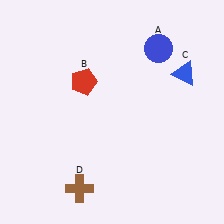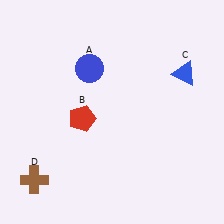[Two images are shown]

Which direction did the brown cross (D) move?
The brown cross (D) moved left.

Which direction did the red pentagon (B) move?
The red pentagon (B) moved down.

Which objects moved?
The objects that moved are: the blue circle (A), the red pentagon (B), the brown cross (D).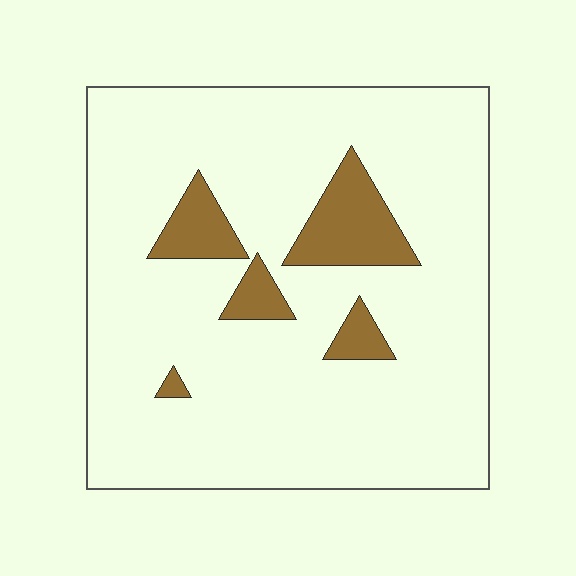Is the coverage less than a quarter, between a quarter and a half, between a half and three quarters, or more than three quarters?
Less than a quarter.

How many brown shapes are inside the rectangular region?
5.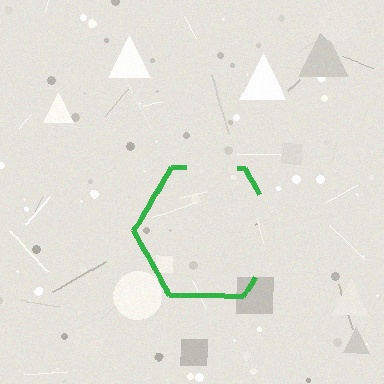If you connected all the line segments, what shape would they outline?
They would outline a hexagon.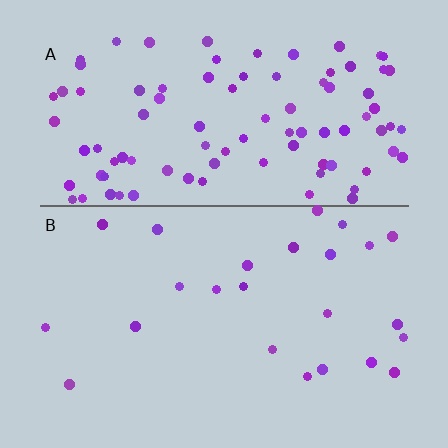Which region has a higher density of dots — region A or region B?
A (the top).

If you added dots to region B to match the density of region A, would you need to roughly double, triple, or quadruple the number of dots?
Approximately quadruple.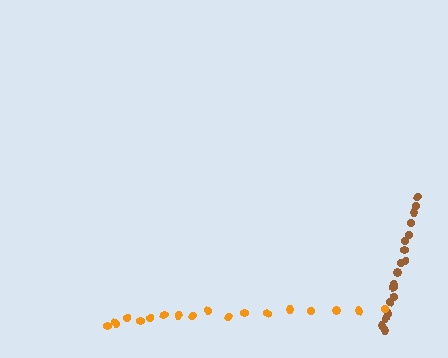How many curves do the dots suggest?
There are 2 distinct paths.